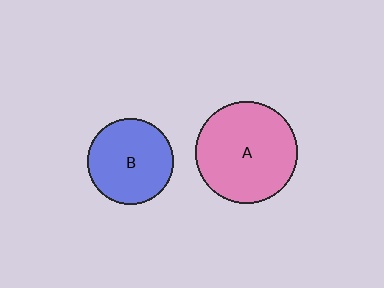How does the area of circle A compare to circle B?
Approximately 1.4 times.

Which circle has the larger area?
Circle A (pink).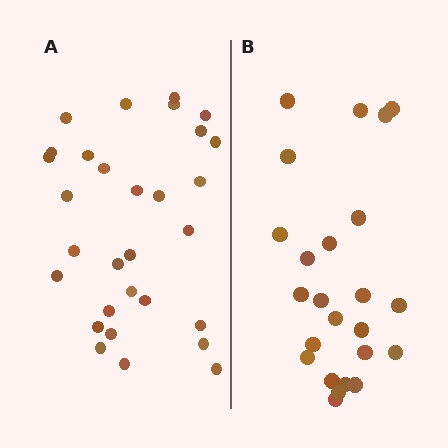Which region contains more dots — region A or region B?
Region A (the left region) has more dots.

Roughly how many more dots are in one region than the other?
Region A has about 6 more dots than region B.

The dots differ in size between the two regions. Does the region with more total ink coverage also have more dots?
No. Region B has more total ink coverage because its dots are larger, but region A actually contains more individual dots. Total area can be misleading — the number of items is what matters here.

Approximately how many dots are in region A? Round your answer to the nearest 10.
About 30 dots.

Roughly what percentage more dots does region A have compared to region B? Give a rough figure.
About 25% more.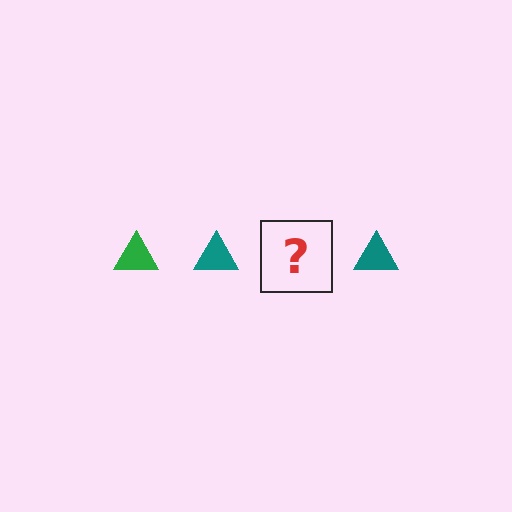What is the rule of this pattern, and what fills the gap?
The rule is that the pattern cycles through green, teal triangles. The gap should be filled with a green triangle.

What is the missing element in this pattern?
The missing element is a green triangle.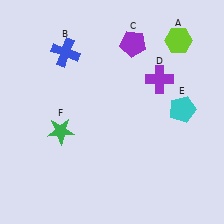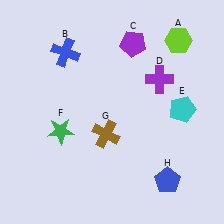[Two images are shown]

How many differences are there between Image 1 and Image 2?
There are 2 differences between the two images.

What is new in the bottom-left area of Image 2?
A brown cross (G) was added in the bottom-left area of Image 2.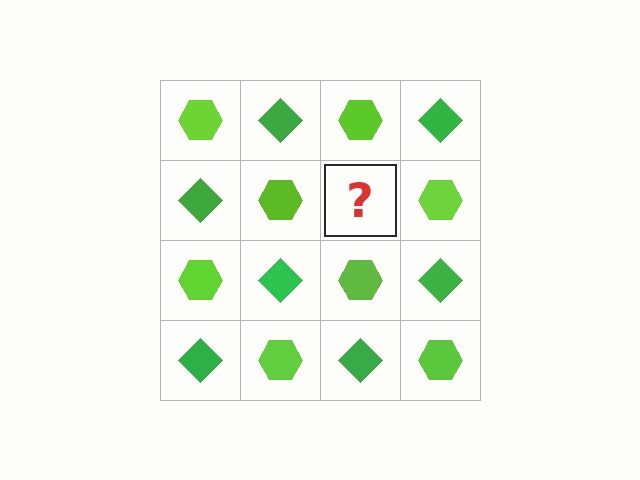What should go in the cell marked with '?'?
The missing cell should contain a green diamond.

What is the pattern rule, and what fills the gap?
The rule is that it alternates lime hexagon and green diamond in a checkerboard pattern. The gap should be filled with a green diamond.